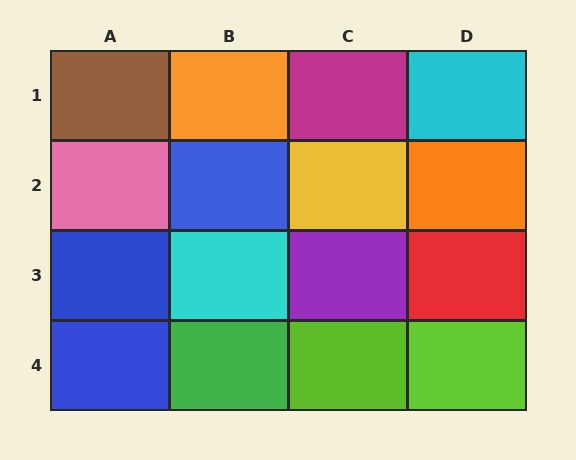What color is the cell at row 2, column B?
Blue.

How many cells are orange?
2 cells are orange.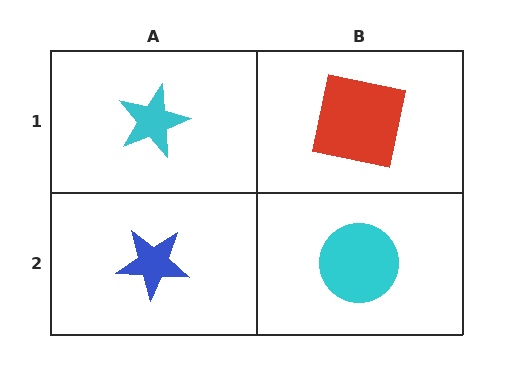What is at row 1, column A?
A cyan star.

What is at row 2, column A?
A blue star.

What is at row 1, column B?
A red square.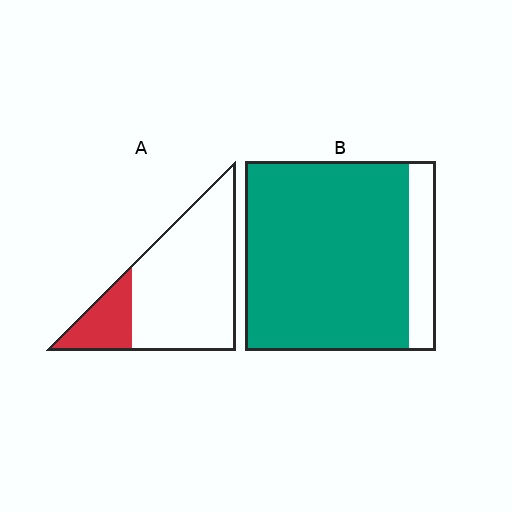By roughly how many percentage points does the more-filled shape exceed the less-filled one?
By roughly 65 percentage points (B over A).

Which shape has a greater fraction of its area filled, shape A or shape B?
Shape B.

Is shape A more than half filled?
No.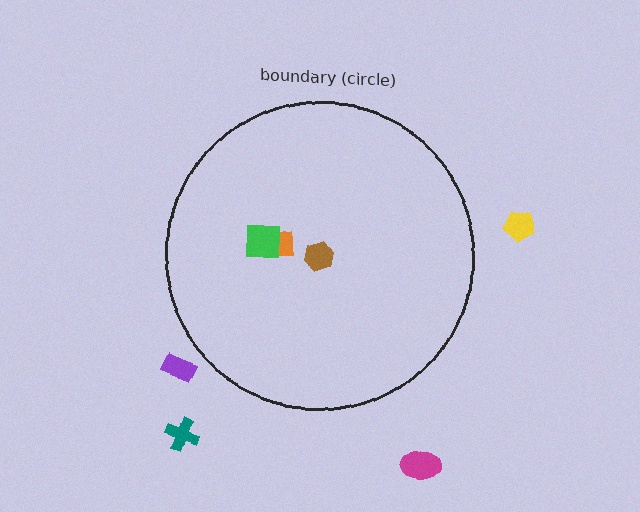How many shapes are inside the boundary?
3 inside, 4 outside.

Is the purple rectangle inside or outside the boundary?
Outside.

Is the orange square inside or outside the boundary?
Inside.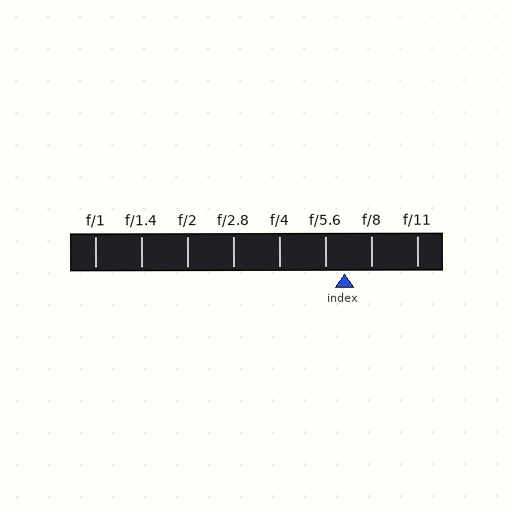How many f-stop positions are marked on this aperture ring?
There are 8 f-stop positions marked.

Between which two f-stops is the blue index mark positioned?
The index mark is between f/5.6 and f/8.